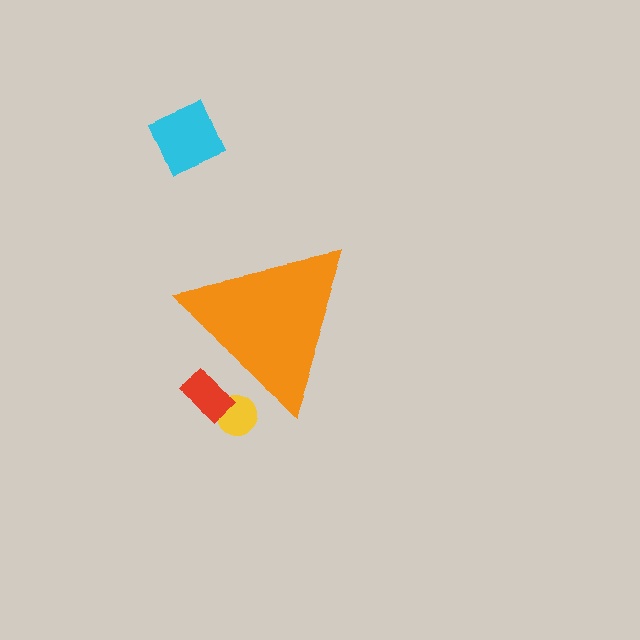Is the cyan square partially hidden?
No, the cyan square is fully visible.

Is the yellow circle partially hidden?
Yes, the yellow circle is partially hidden behind the orange triangle.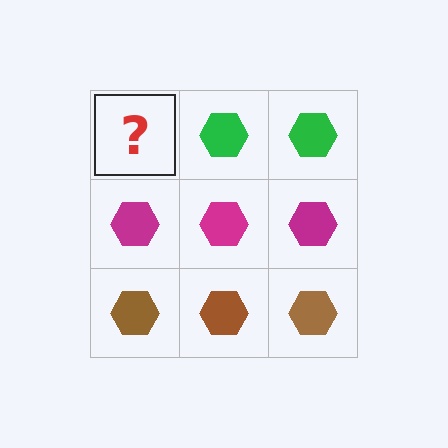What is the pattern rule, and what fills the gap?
The rule is that each row has a consistent color. The gap should be filled with a green hexagon.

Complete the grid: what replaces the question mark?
The question mark should be replaced with a green hexagon.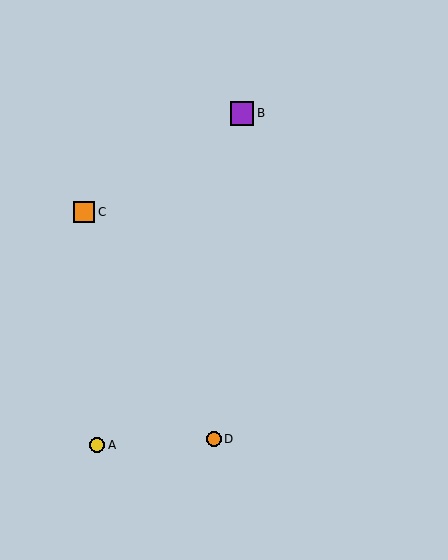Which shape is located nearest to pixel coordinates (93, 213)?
The orange square (labeled C) at (84, 212) is nearest to that location.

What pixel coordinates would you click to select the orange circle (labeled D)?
Click at (214, 439) to select the orange circle D.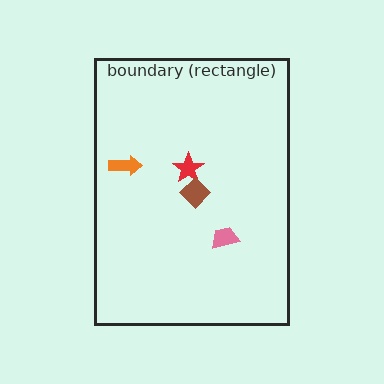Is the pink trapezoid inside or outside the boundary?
Inside.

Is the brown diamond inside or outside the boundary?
Inside.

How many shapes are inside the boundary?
4 inside, 0 outside.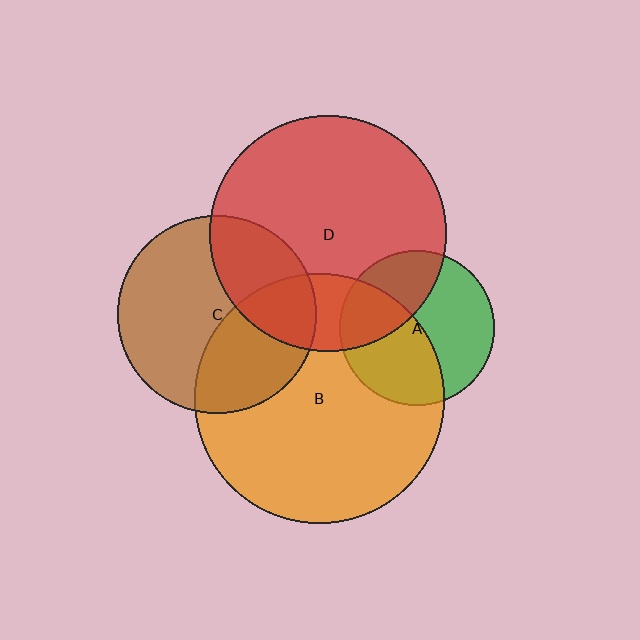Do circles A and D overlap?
Yes.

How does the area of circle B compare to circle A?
Approximately 2.6 times.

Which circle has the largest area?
Circle B (orange).